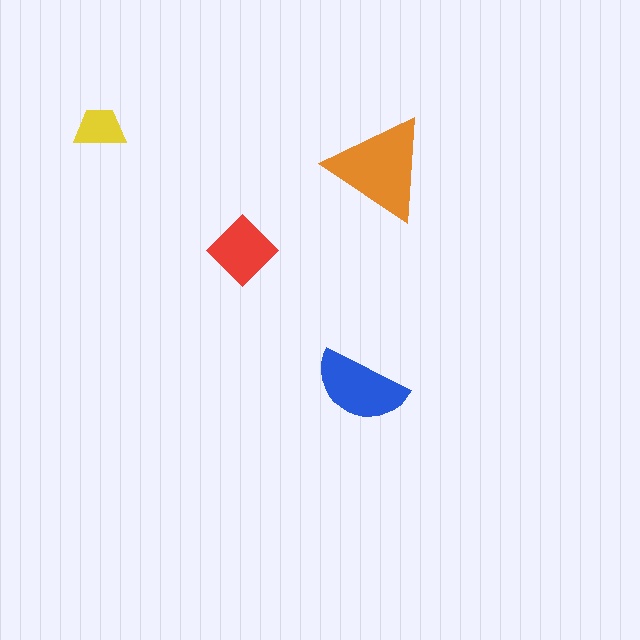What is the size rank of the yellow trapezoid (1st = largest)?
4th.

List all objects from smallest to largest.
The yellow trapezoid, the red diamond, the blue semicircle, the orange triangle.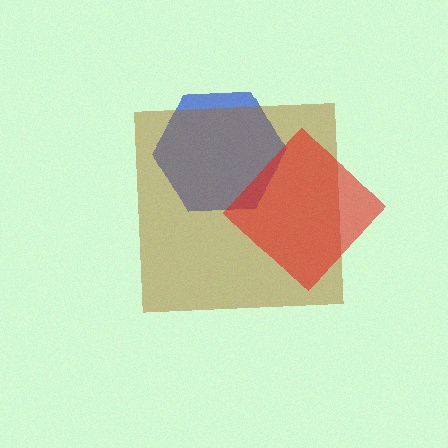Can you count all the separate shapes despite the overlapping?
Yes, there are 3 separate shapes.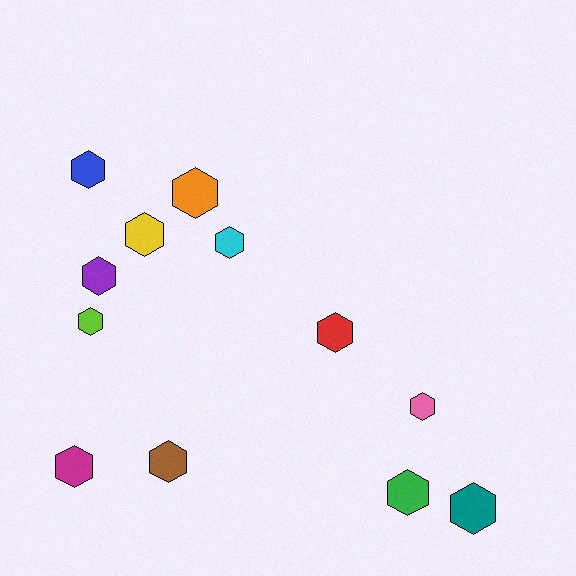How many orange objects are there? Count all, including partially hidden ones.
There is 1 orange object.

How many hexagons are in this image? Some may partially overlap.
There are 12 hexagons.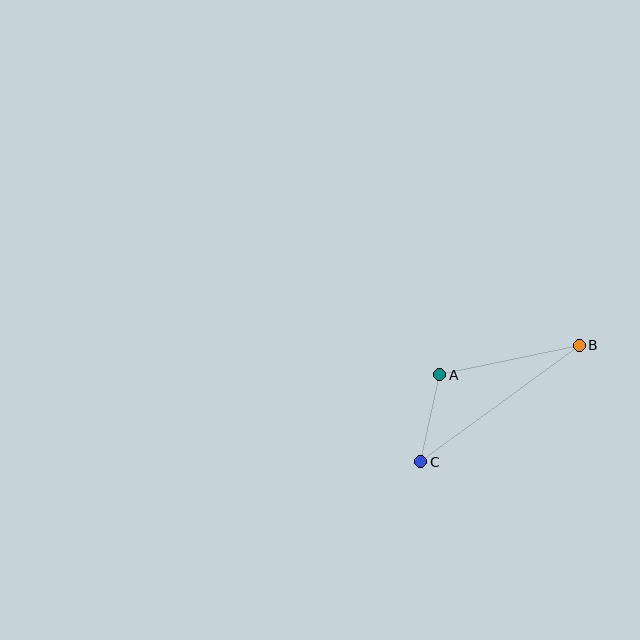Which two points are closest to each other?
Points A and C are closest to each other.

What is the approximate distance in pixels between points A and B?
The distance between A and B is approximately 143 pixels.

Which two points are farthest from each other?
Points B and C are farthest from each other.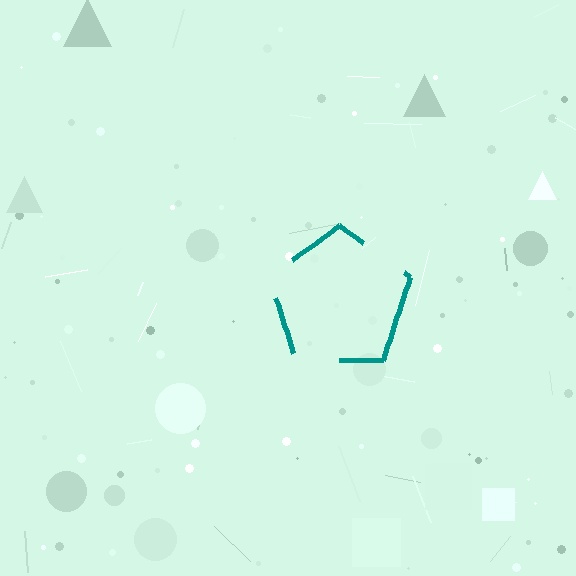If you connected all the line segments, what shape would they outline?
They would outline a pentagon.